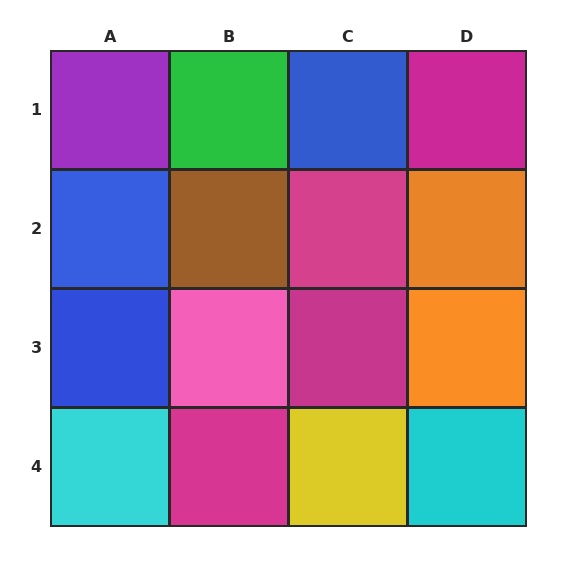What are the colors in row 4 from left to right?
Cyan, magenta, yellow, cyan.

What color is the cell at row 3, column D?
Orange.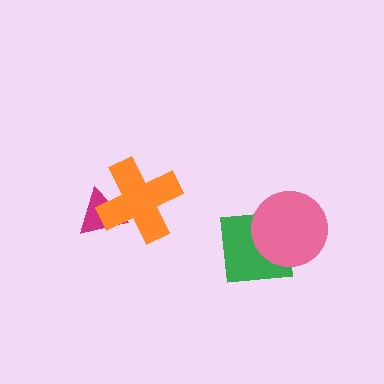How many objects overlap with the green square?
1 object overlaps with the green square.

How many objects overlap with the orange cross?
1 object overlaps with the orange cross.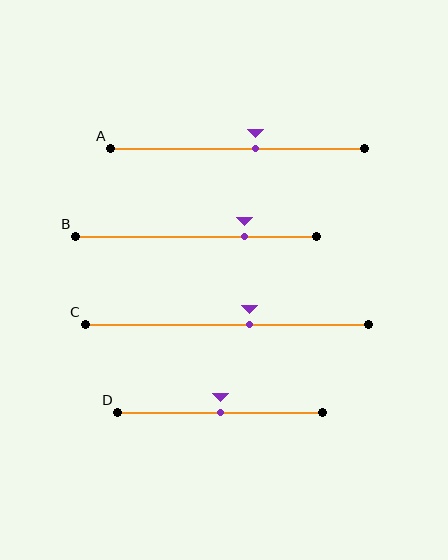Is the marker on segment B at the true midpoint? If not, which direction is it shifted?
No, the marker on segment B is shifted to the right by about 20% of the segment length.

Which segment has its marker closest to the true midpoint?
Segment D has its marker closest to the true midpoint.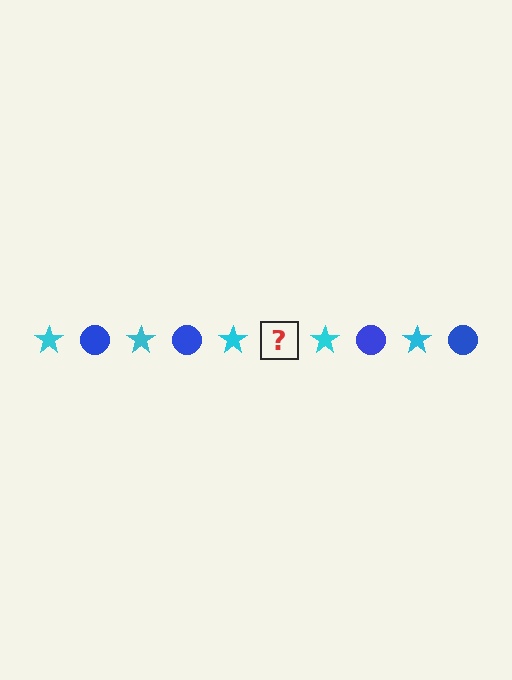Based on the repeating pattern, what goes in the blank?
The blank should be a blue circle.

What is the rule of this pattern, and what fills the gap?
The rule is that the pattern alternates between cyan star and blue circle. The gap should be filled with a blue circle.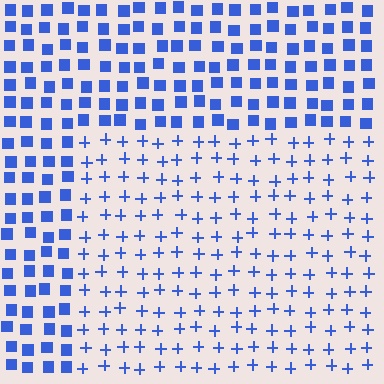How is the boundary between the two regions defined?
The boundary is defined by a change in element shape: plus signs inside vs. squares outside. All elements share the same color and spacing.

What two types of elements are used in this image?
The image uses plus signs inside the rectangle region and squares outside it.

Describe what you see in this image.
The image is filled with small blue elements arranged in a uniform grid. A rectangle-shaped region contains plus signs, while the surrounding area contains squares. The boundary is defined purely by the change in element shape.